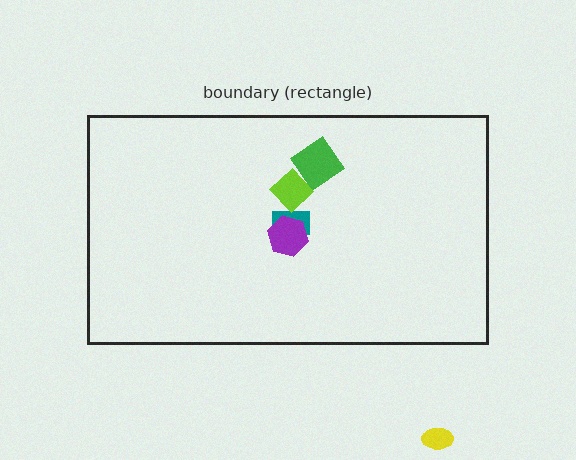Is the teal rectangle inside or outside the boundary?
Inside.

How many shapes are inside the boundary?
4 inside, 1 outside.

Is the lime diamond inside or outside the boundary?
Inside.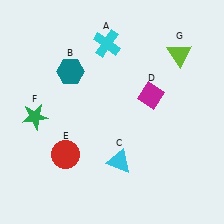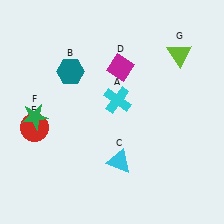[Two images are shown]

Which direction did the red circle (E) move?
The red circle (E) moved left.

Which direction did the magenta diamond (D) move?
The magenta diamond (D) moved left.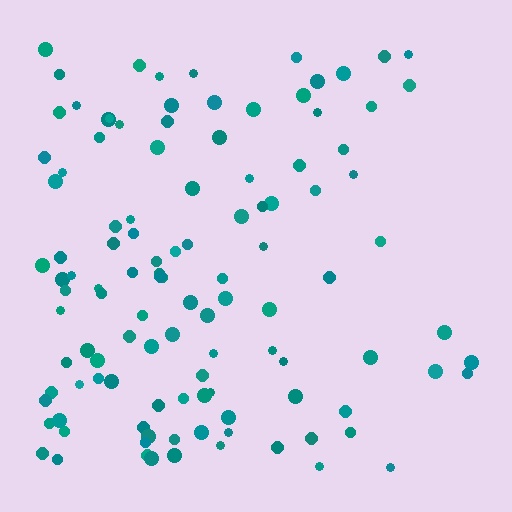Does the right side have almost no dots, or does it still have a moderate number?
Still a moderate number, just noticeably fewer than the left.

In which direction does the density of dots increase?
From right to left, with the left side densest.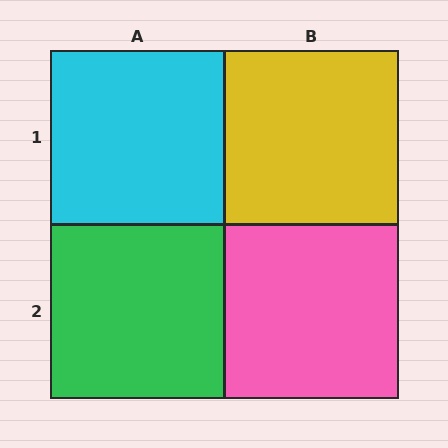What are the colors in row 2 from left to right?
Green, pink.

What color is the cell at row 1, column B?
Yellow.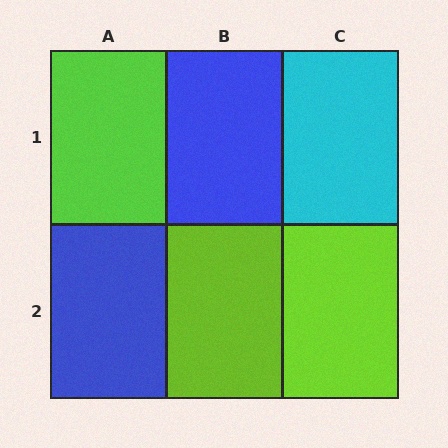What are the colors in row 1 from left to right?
Lime, blue, cyan.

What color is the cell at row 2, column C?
Lime.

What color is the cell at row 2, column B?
Lime.